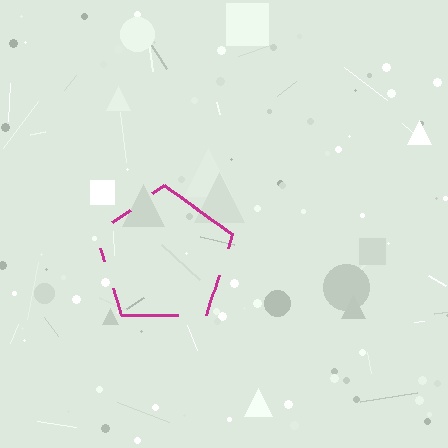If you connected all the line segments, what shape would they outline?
They would outline a pentagon.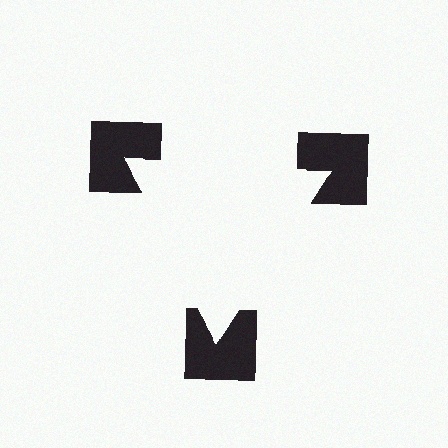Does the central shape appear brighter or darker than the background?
It typically appears slightly brighter than the background, even though no actual brightness change is drawn.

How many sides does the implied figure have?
3 sides.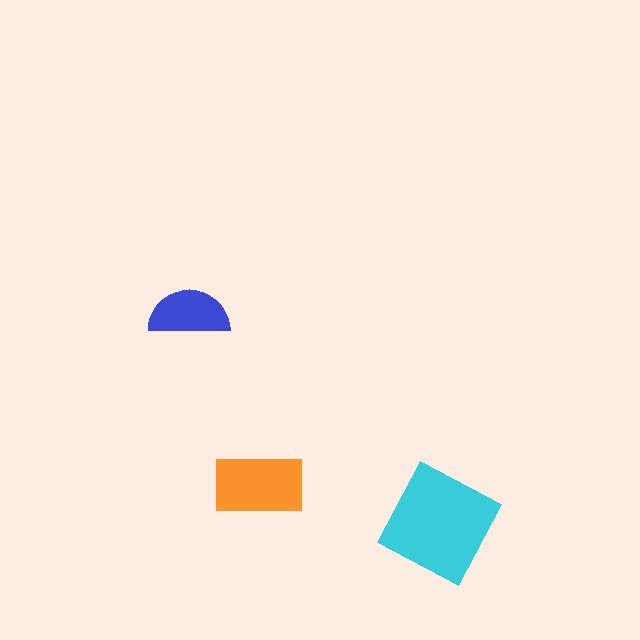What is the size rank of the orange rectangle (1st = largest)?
2nd.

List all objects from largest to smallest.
The cyan square, the orange rectangle, the blue semicircle.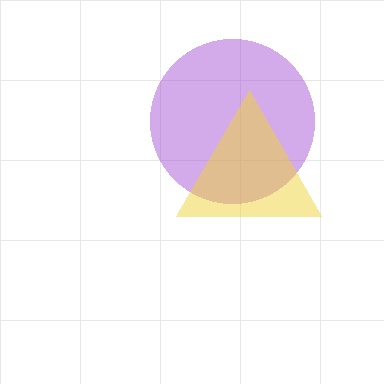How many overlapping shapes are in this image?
There are 2 overlapping shapes in the image.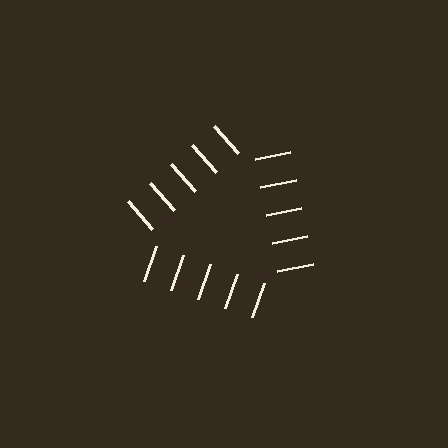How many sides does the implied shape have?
3 sides — the line-ends trace a triangle.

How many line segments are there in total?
15 — 5 along each of the 3 edges.